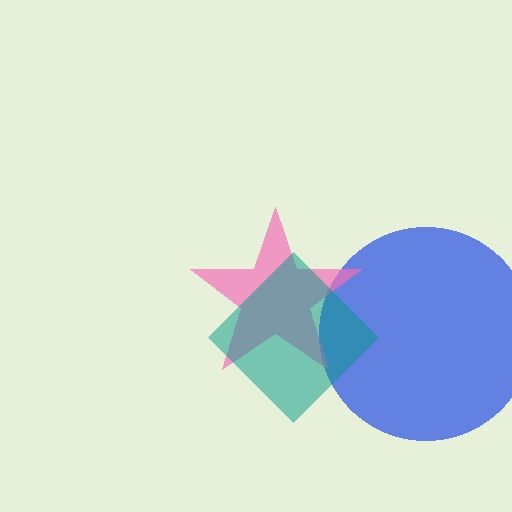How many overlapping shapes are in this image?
There are 3 overlapping shapes in the image.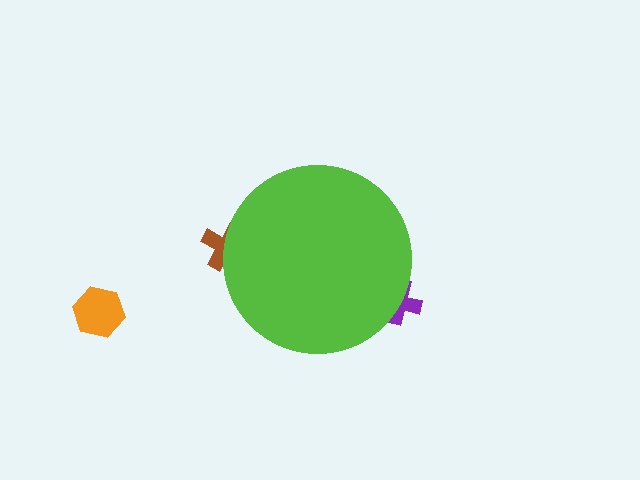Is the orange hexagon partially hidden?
No, the orange hexagon is fully visible.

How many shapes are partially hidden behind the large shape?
2 shapes are partially hidden.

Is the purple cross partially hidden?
Yes, the purple cross is partially hidden behind the lime circle.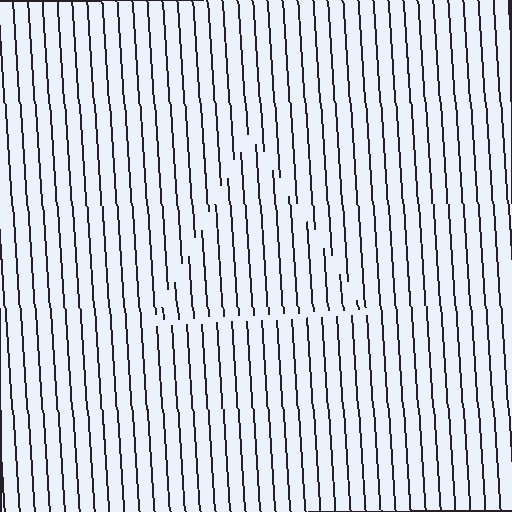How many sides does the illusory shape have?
3 sides — the line-ends trace a triangle.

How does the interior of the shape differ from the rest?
The interior of the shape contains the same grating, shifted by half a period — the contour is defined by the phase discontinuity where line-ends from the inner and outer gratings abut.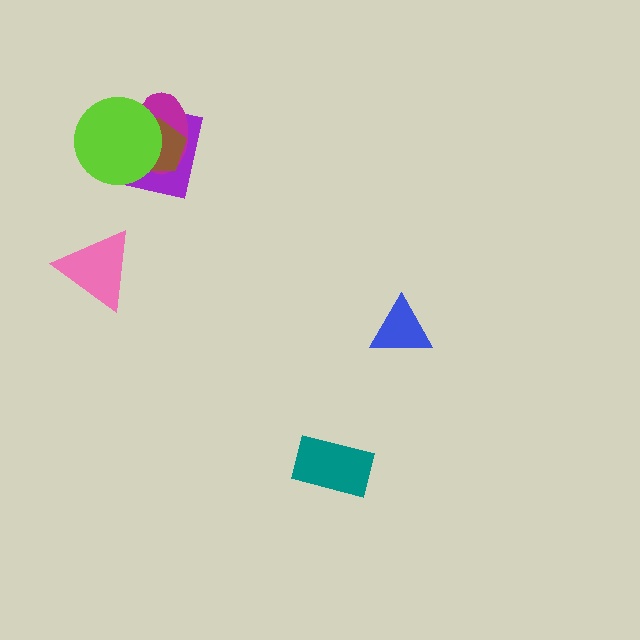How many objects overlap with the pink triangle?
0 objects overlap with the pink triangle.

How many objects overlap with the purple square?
3 objects overlap with the purple square.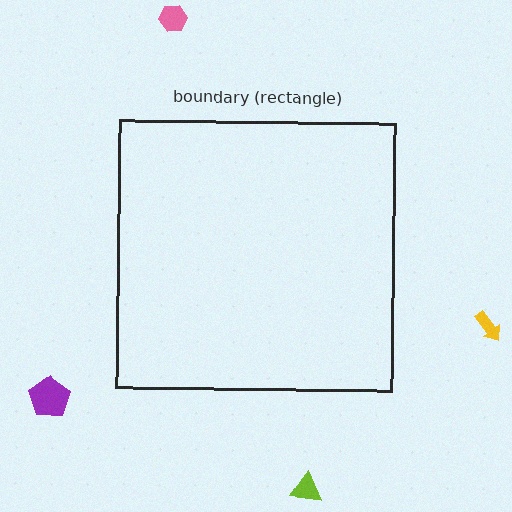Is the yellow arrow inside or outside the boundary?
Outside.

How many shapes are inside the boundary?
0 inside, 4 outside.